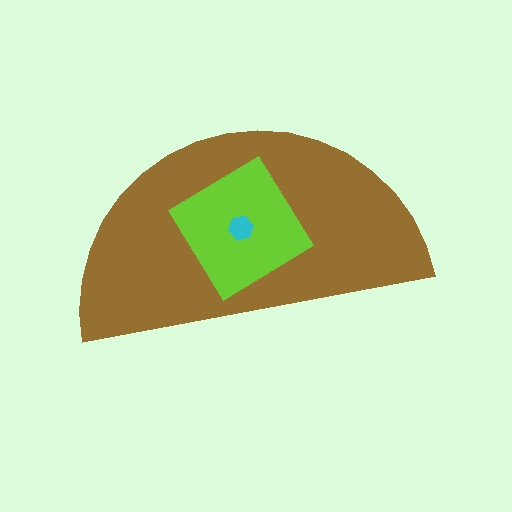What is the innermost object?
The cyan hexagon.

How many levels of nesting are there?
3.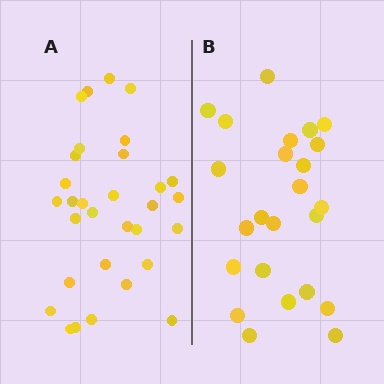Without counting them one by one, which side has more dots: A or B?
Region A (the left region) has more dots.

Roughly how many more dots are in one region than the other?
Region A has roughly 8 or so more dots than region B.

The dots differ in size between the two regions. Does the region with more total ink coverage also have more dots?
No. Region B has more total ink coverage because its dots are larger, but region A actually contains more individual dots. Total area can be misleading — the number of items is what matters here.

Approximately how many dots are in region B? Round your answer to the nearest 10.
About 20 dots. (The exact count is 24, which rounds to 20.)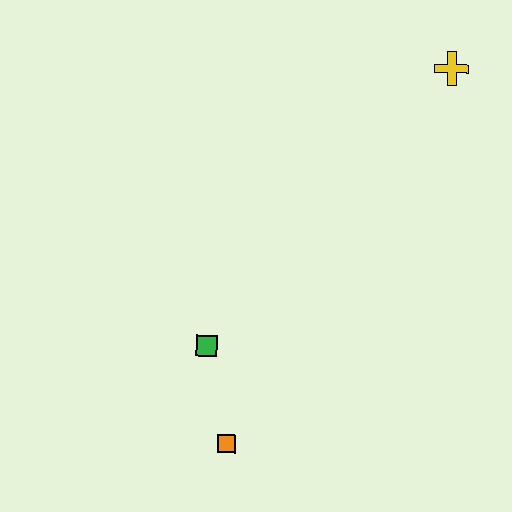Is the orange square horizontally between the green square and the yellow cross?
Yes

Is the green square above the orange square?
Yes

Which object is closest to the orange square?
The green square is closest to the orange square.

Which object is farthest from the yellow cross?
The orange square is farthest from the yellow cross.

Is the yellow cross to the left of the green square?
No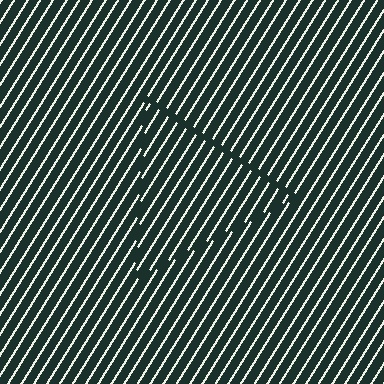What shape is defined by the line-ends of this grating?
An illusory triangle. The interior of the shape contains the same grating, shifted by half a period — the contour is defined by the phase discontinuity where line-ends from the inner and outer gratings abut.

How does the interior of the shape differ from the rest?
The interior of the shape contains the same grating, shifted by half a period — the contour is defined by the phase discontinuity where line-ends from the inner and outer gratings abut.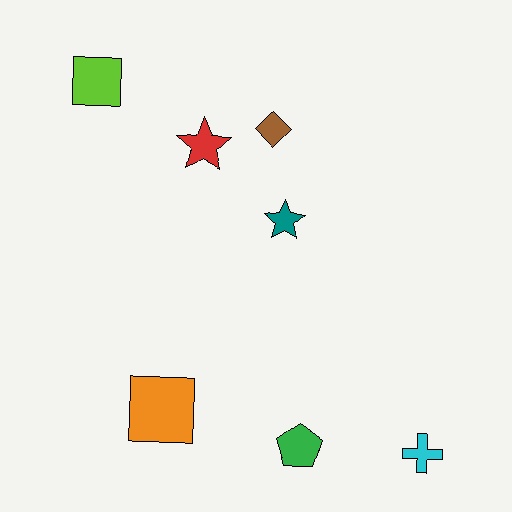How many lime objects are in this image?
There is 1 lime object.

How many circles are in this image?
There are no circles.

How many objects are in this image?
There are 7 objects.